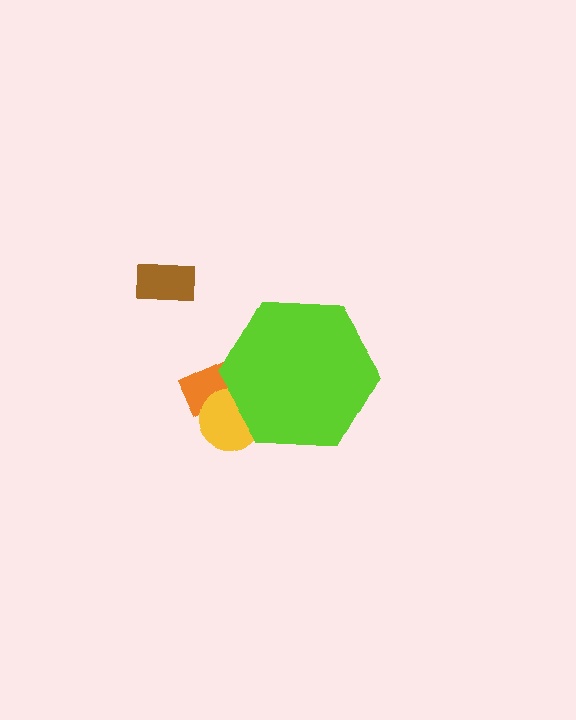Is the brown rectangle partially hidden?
No, the brown rectangle is fully visible.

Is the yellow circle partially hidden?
Yes, the yellow circle is partially hidden behind the lime hexagon.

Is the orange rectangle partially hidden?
Yes, the orange rectangle is partially hidden behind the lime hexagon.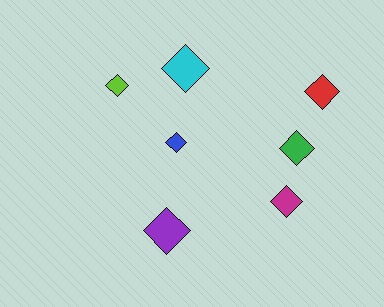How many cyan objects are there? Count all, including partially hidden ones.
There is 1 cyan object.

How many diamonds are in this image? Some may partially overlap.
There are 7 diamonds.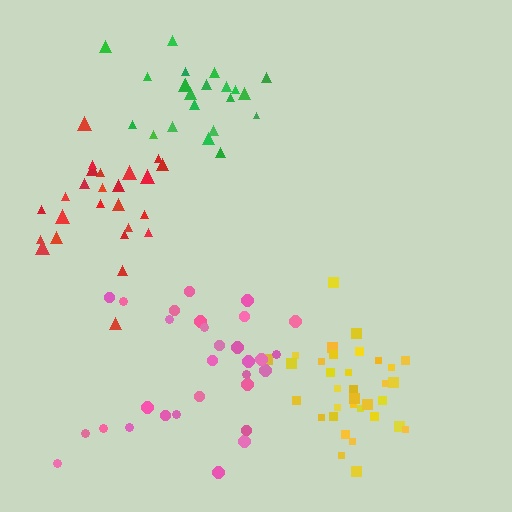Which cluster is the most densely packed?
Yellow.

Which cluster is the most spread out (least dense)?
Pink.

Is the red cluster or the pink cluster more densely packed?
Red.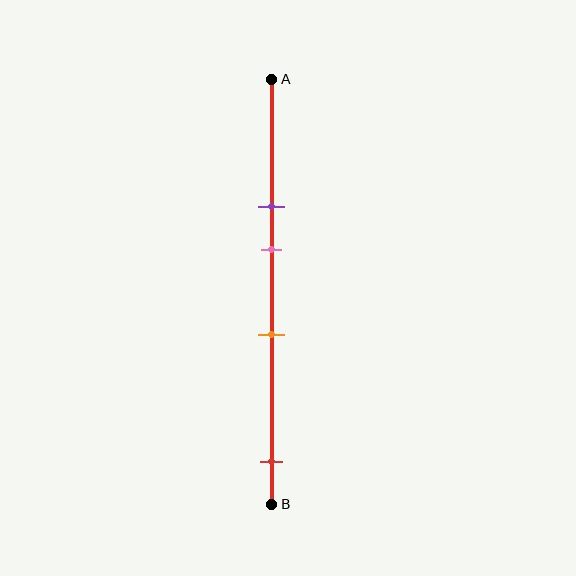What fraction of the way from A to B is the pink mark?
The pink mark is approximately 40% (0.4) of the way from A to B.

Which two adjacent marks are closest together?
The purple and pink marks are the closest adjacent pair.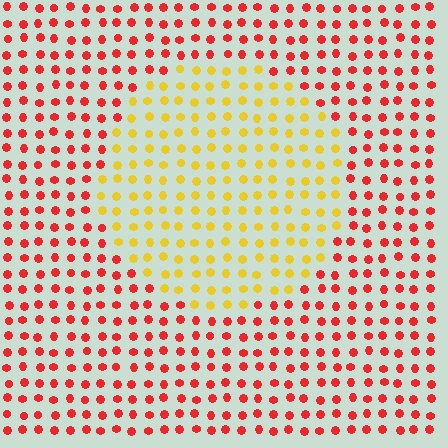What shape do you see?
I see a circle.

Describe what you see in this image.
The image is filled with small red elements in a uniform arrangement. A circle-shaped region is visible where the elements are tinted to a slightly different hue, forming a subtle color boundary.